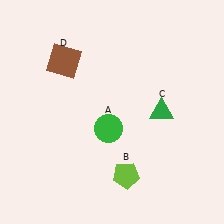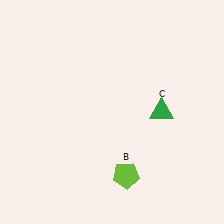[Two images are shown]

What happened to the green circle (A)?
The green circle (A) was removed in Image 2. It was in the bottom-left area of Image 1.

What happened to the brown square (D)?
The brown square (D) was removed in Image 2. It was in the top-left area of Image 1.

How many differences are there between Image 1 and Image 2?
There are 2 differences between the two images.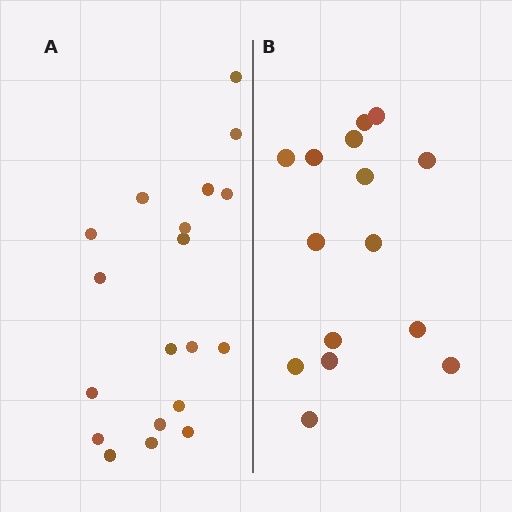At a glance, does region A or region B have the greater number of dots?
Region A (the left region) has more dots.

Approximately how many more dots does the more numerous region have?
Region A has about 4 more dots than region B.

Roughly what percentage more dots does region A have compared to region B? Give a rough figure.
About 25% more.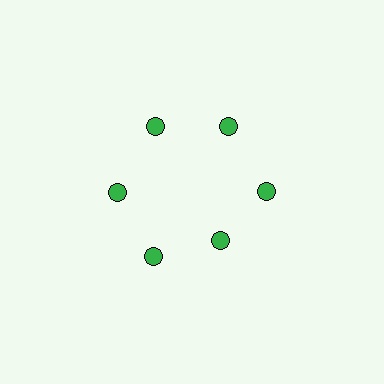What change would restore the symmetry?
The symmetry would be restored by moving it outward, back onto the ring so that all 6 circles sit at equal angles and equal distance from the center.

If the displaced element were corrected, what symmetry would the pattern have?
It would have 6-fold rotational symmetry — the pattern would map onto itself every 60 degrees.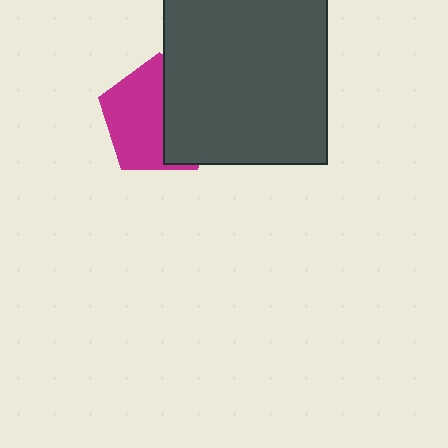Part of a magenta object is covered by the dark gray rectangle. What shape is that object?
It is a pentagon.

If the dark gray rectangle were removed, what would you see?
You would see the complete magenta pentagon.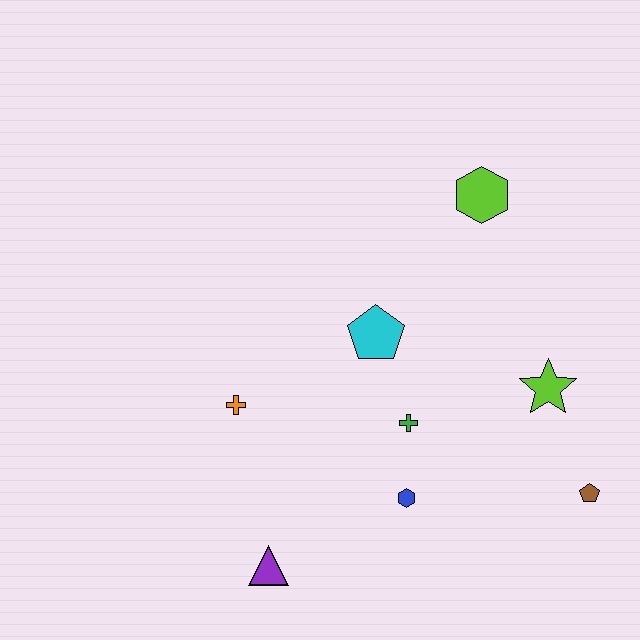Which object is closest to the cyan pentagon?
The green cross is closest to the cyan pentagon.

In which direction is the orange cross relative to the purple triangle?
The orange cross is above the purple triangle.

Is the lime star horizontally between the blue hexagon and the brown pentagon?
Yes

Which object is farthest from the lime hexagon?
The purple triangle is farthest from the lime hexagon.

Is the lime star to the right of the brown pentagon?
No